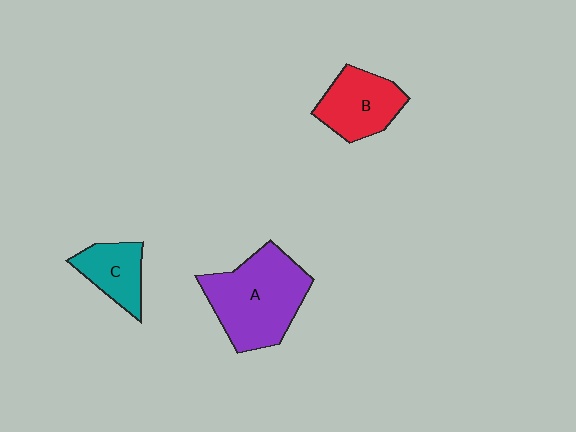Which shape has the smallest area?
Shape C (teal).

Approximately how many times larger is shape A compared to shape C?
Approximately 2.1 times.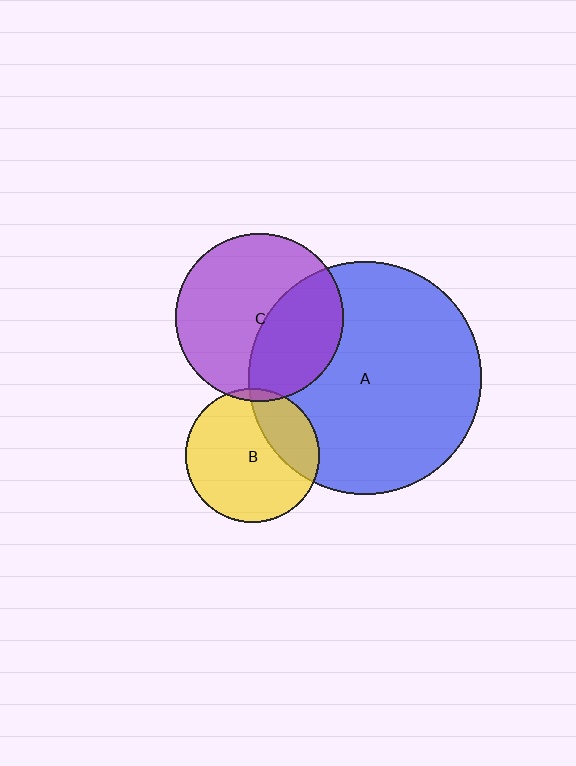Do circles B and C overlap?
Yes.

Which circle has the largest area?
Circle A (blue).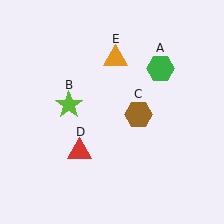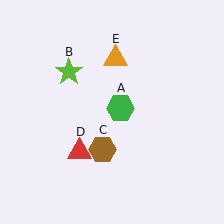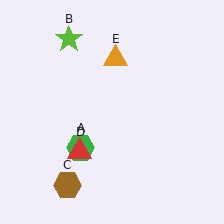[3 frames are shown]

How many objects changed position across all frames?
3 objects changed position: green hexagon (object A), lime star (object B), brown hexagon (object C).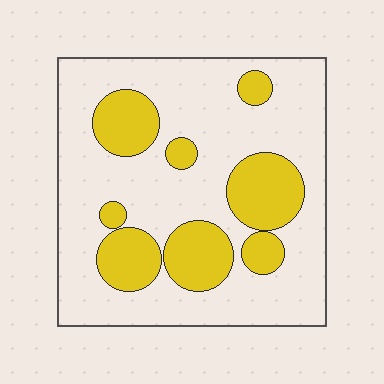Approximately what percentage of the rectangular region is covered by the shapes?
Approximately 25%.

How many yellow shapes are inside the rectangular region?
8.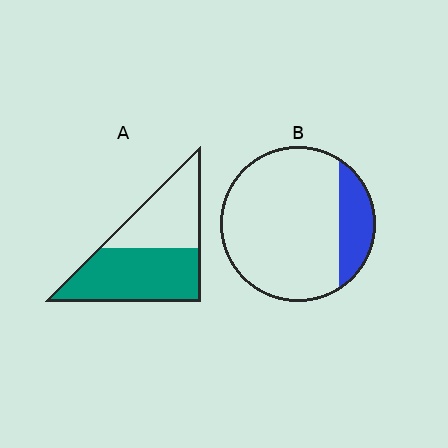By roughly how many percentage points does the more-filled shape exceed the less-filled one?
By roughly 40 percentage points (A over B).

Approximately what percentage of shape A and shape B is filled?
A is approximately 55% and B is approximately 20%.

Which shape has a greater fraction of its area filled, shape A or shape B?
Shape A.